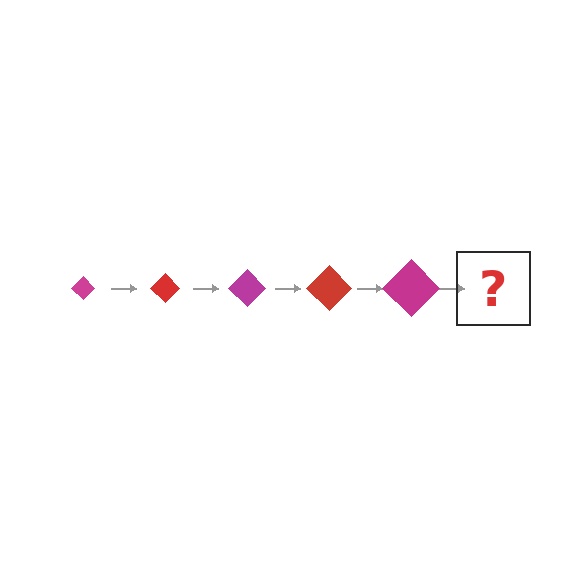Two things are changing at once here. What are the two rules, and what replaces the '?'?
The two rules are that the diamond grows larger each step and the color cycles through magenta and red. The '?' should be a red diamond, larger than the previous one.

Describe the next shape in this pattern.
It should be a red diamond, larger than the previous one.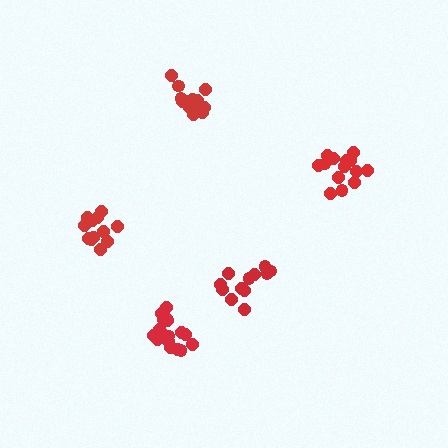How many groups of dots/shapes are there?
There are 5 groups.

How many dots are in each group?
Group 1: 12 dots, Group 2: 12 dots, Group 3: 14 dots, Group 4: 18 dots, Group 5: 17 dots (73 total).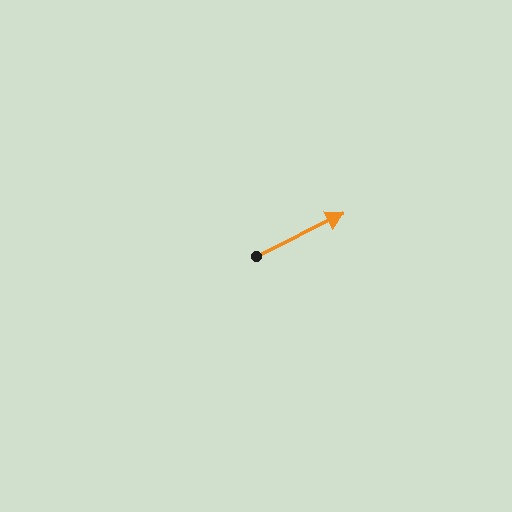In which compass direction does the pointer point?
Northeast.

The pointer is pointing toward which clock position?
Roughly 2 o'clock.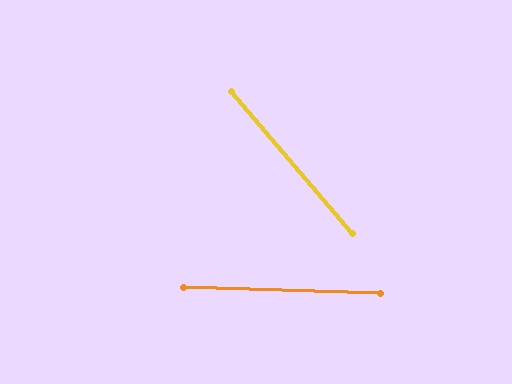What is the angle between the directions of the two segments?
Approximately 48 degrees.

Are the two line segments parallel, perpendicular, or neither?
Neither parallel nor perpendicular — they differ by about 48°.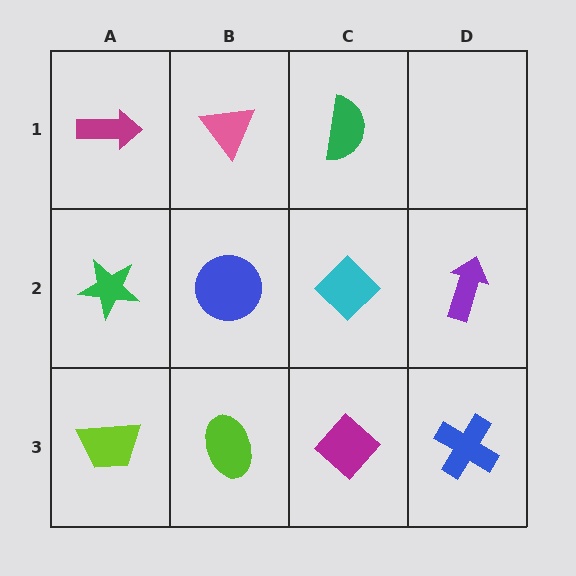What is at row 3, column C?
A magenta diamond.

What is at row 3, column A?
A lime trapezoid.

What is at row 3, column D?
A blue cross.